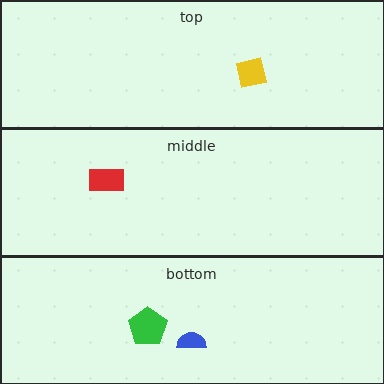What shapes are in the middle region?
The red rectangle.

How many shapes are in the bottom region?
2.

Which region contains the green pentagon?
The bottom region.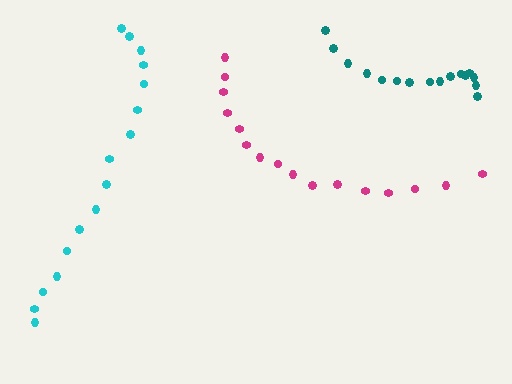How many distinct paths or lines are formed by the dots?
There are 3 distinct paths.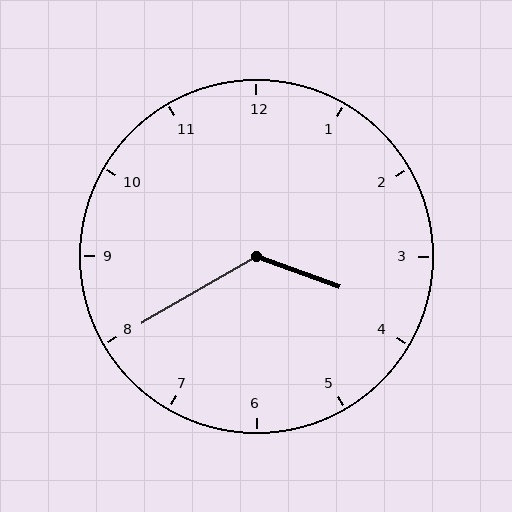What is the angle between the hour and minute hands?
Approximately 130 degrees.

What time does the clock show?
3:40.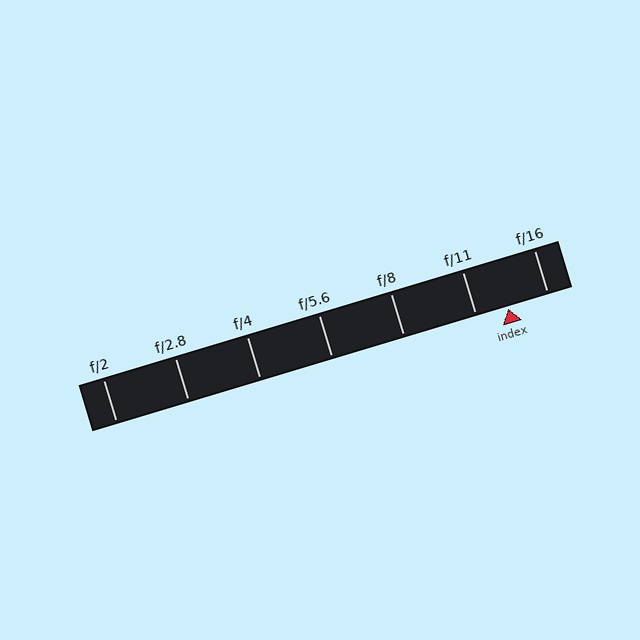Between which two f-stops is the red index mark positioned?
The index mark is between f/11 and f/16.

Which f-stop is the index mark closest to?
The index mark is closest to f/11.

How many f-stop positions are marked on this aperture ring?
There are 7 f-stop positions marked.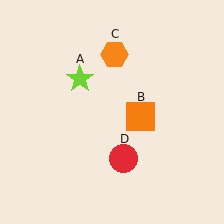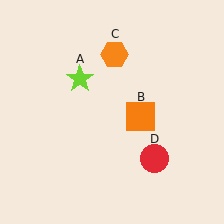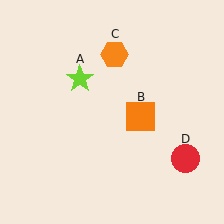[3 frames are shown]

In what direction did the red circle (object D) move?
The red circle (object D) moved right.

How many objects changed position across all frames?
1 object changed position: red circle (object D).